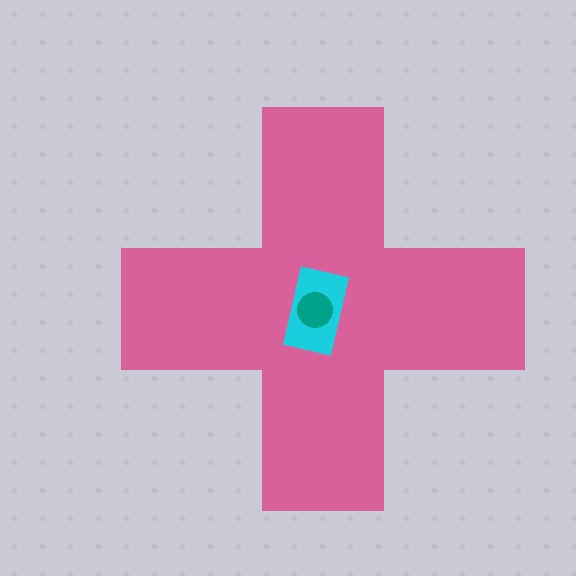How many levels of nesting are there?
3.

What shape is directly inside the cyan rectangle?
The teal circle.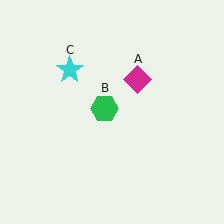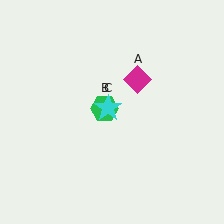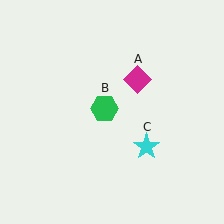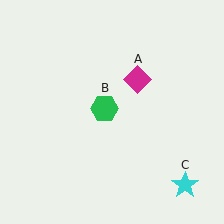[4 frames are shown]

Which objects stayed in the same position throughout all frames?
Magenta diamond (object A) and green hexagon (object B) remained stationary.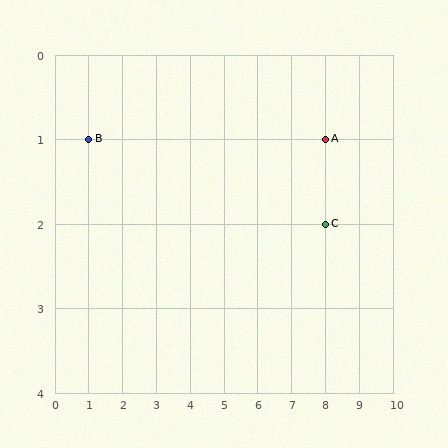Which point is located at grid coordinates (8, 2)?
Point C is at (8, 2).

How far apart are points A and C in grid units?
Points A and C are 1 row apart.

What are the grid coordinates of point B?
Point B is at grid coordinates (1, 1).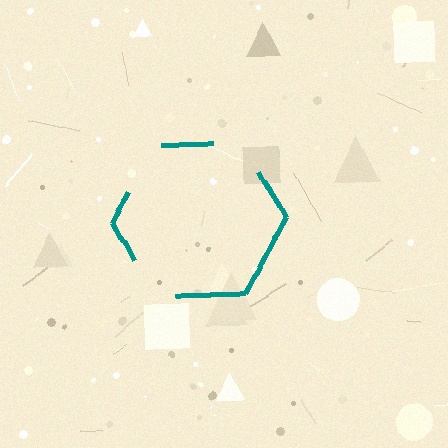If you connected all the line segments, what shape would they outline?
They would outline a hexagon.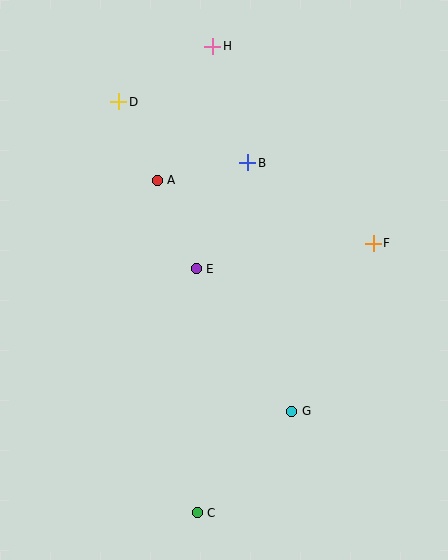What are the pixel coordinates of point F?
Point F is at (373, 243).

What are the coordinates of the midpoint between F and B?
The midpoint between F and B is at (311, 203).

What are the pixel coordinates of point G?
Point G is at (292, 411).